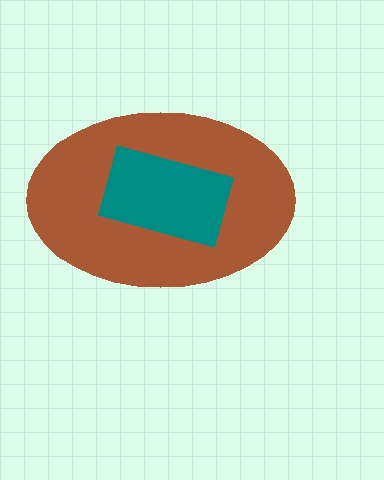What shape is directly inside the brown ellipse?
The teal rectangle.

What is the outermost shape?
The brown ellipse.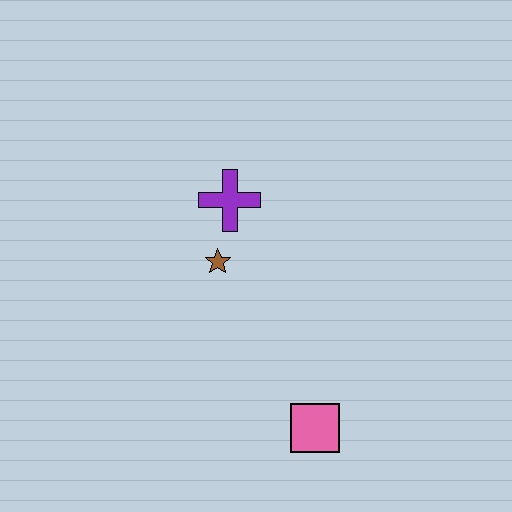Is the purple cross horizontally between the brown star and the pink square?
Yes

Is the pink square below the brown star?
Yes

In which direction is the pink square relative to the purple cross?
The pink square is below the purple cross.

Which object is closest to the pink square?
The brown star is closest to the pink square.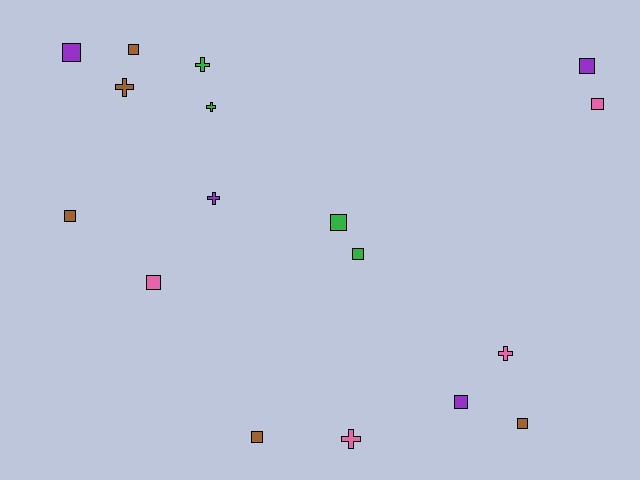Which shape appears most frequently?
Square, with 11 objects.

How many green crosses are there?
There are 2 green crosses.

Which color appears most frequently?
Brown, with 5 objects.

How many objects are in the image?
There are 17 objects.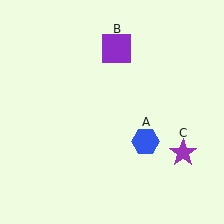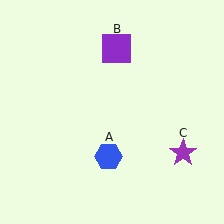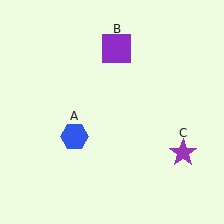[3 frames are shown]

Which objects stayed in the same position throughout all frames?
Purple square (object B) and purple star (object C) remained stationary.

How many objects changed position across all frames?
1 object changed position: blue hexagon (object A).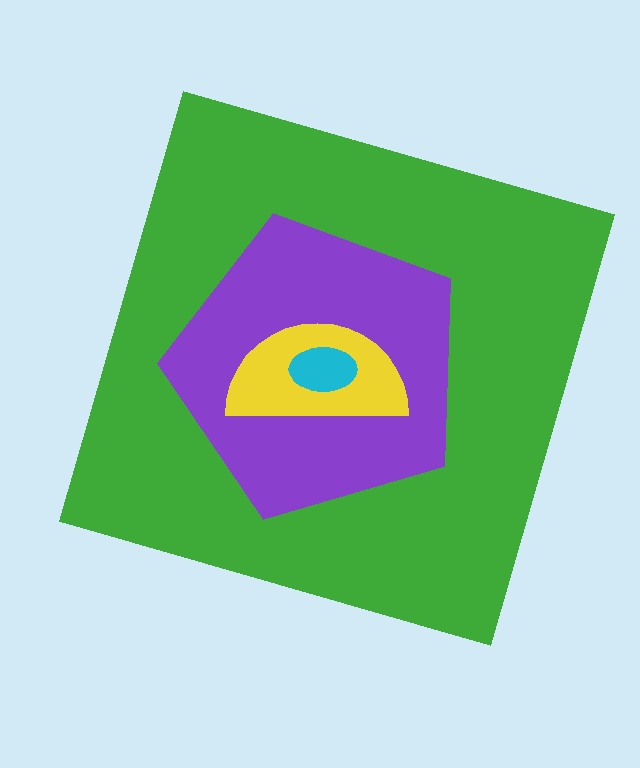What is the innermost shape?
The cyan ellipse.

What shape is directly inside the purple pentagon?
The yellow semicircle.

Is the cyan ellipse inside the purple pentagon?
Yes.